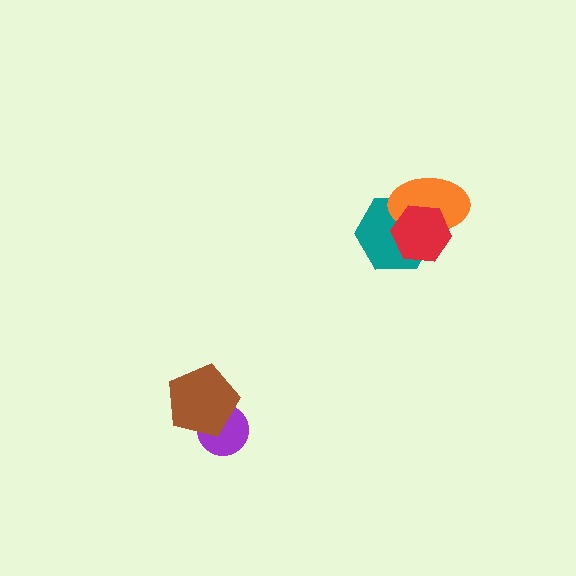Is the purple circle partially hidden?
Yes, it is partially covered by another shape.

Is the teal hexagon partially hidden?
Yes, it is partially covered by another shape.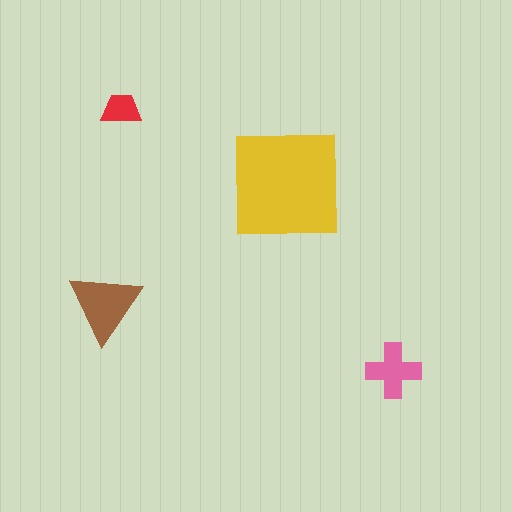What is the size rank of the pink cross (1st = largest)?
3rd.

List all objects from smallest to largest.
The red trapezoid, the pink cross, the brown triangle, the yellow square.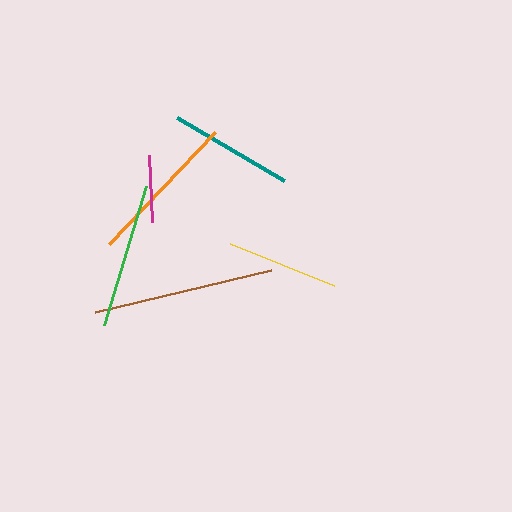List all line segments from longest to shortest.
From longest to shortest: brown, orange, green, teal, yellow, magenta.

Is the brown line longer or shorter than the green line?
The brown line is longer than the green line.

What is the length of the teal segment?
The teal segment is approximately 124 pixels long.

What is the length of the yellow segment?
The yellow segment is approximately 112 pixels long.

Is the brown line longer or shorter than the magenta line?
The brown line is longer than the magenta line.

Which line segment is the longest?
The brown line is the longest at approximately 182 pixels.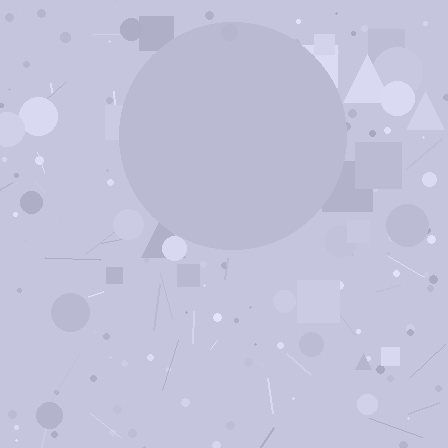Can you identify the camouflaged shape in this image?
The camouflaged shape is a circle.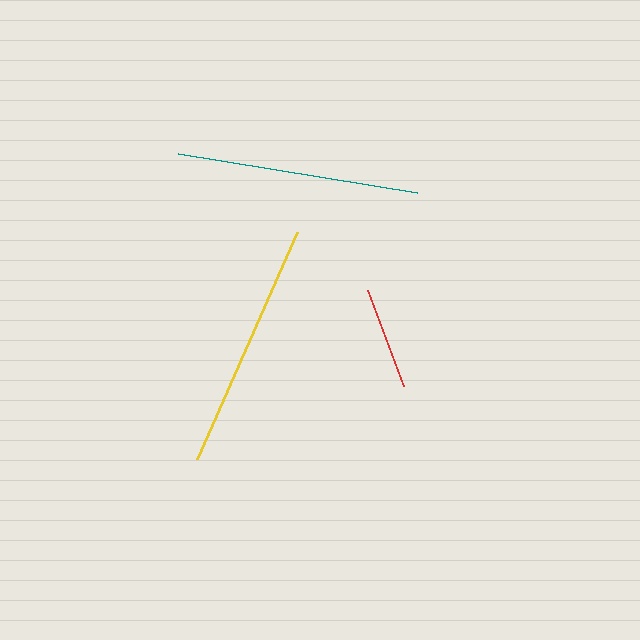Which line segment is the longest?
The yellow line is the longest at approximately 248 pixels.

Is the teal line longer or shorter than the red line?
The teal line is longer than the red line.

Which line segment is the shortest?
The red line is the shortest at approximately 102 pixels.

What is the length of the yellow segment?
The yellow segment is approximately 248 pixels long.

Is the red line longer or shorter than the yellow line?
The yellow line is longer than the red line.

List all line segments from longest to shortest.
From longest to shortest: yellow, teal, red.